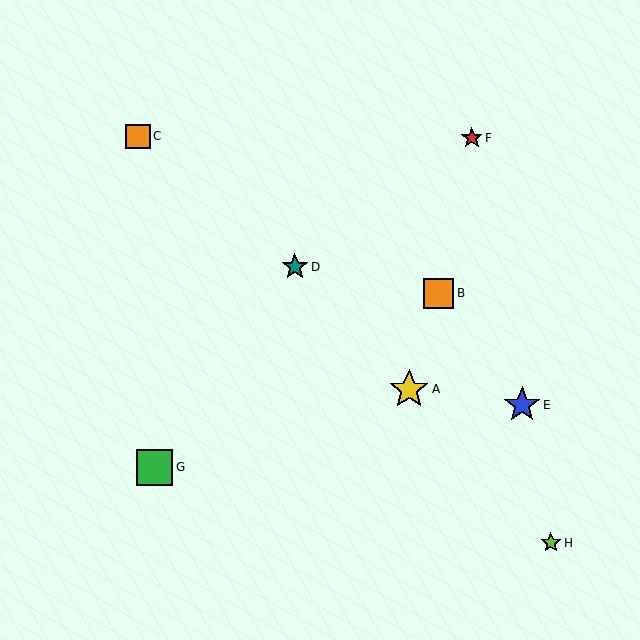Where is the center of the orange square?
The center of the orange square is at (438, 293).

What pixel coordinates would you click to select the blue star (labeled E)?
Click at (522, 405) to select the blue star E.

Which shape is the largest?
The yellow star (labeled A) is the largest.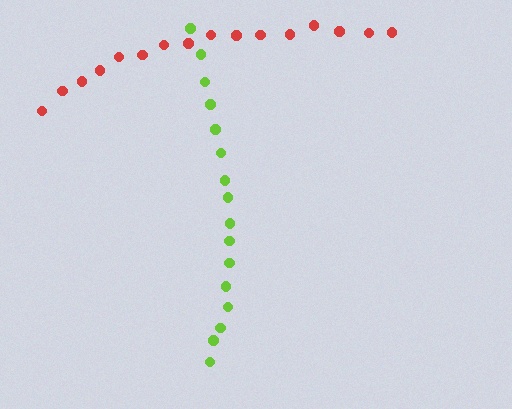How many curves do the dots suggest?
There are 2 distinct paths.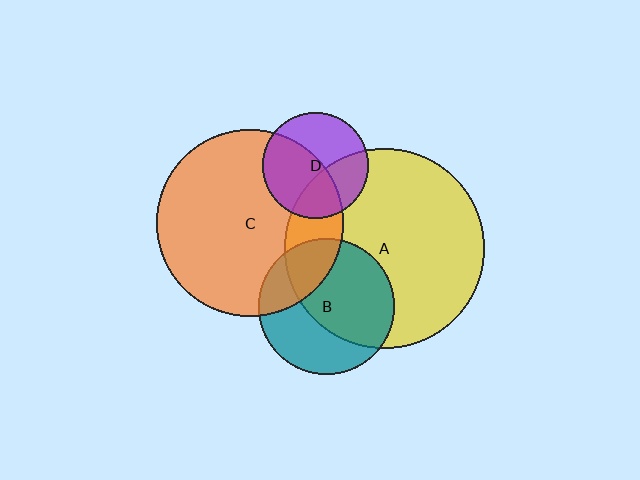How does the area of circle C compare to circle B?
Approximately 1.9 times.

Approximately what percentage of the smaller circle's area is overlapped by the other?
Approximately 35%.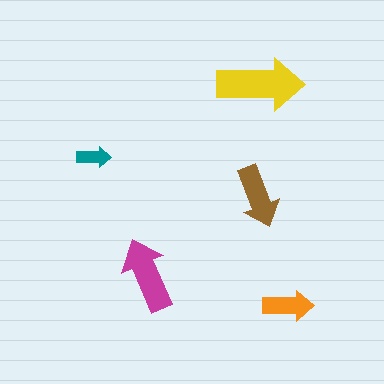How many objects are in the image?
There are 5 objects in the image.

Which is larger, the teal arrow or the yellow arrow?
The yellow one.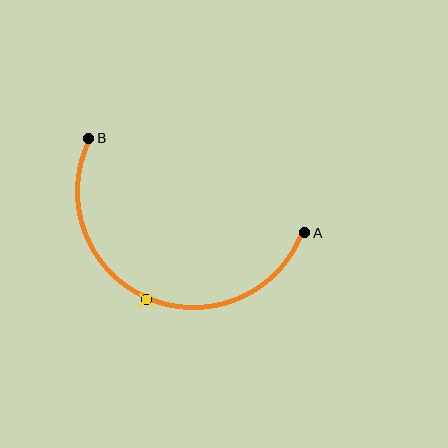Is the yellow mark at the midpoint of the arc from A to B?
Yes. The yellow mark lies on the arc at equal arc-length from both A and B — it is the arc midpoint.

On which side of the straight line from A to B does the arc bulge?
The arc bulges below the straight line connecting A and B.